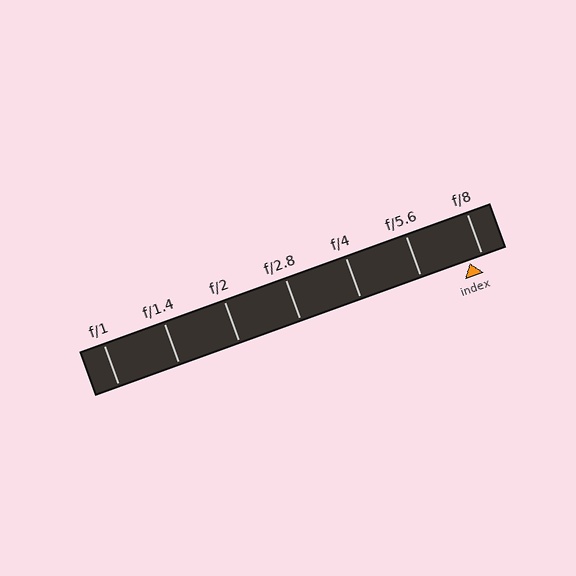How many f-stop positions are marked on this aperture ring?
There are 7 f-stop positions marked.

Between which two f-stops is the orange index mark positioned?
The index mark is between f/5.6 and f/8.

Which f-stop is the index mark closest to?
The index mark is closest to f/8.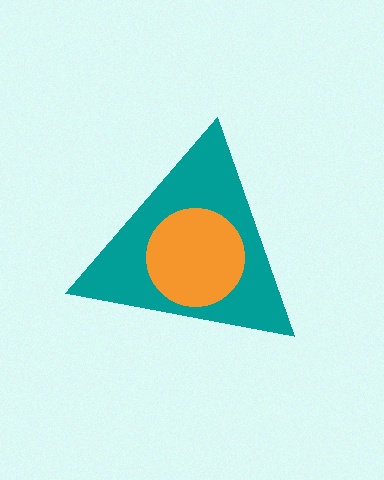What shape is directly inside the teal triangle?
The orange circle.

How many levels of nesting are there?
2.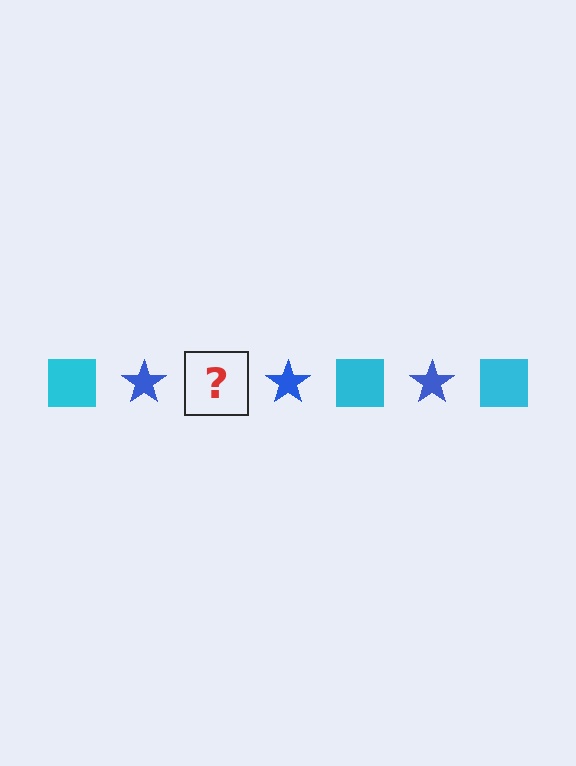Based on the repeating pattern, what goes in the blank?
The blank should be a cyan square.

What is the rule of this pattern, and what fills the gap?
The rule is that the pattern alternates between cyan square and blue star. The gap should be filled with a cyan square.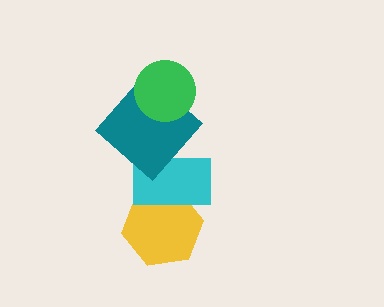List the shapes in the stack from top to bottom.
From top to bottom: the green circle, the teal diamond, the cyan rectangle, the yellow hexagon.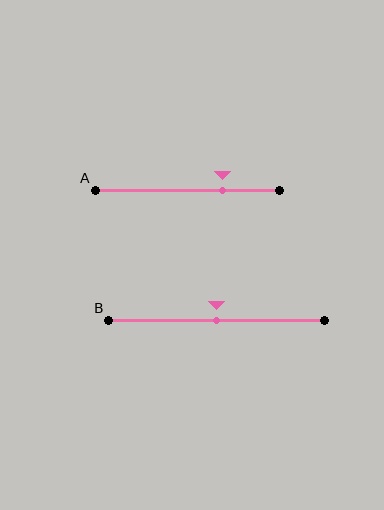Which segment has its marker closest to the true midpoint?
Segment B has its marker closest to the true midpoint.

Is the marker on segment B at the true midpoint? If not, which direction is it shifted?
Yes, the marker on segment B is at the true midpoint.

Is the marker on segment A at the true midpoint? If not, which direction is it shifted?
No, the marker on segment A is shifted to the right by about 19% of the segment length.